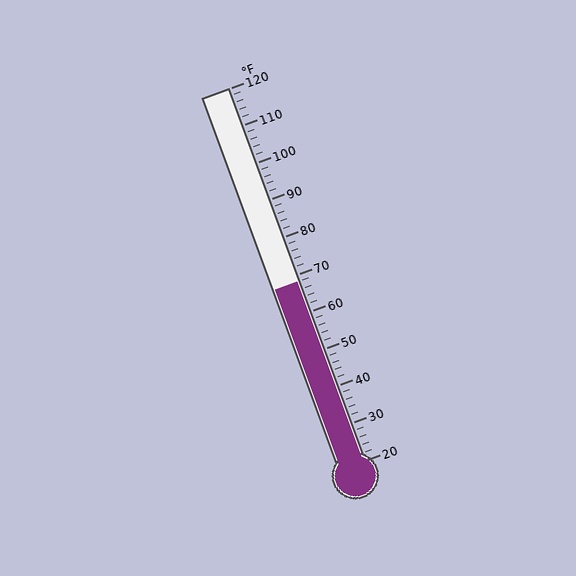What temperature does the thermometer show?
The thermometer shows approximately 68°F.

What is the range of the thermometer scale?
The thermometer scale ranges from 20°F to 120°F.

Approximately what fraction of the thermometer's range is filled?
The thermometer is filled to approximately 50% of its range.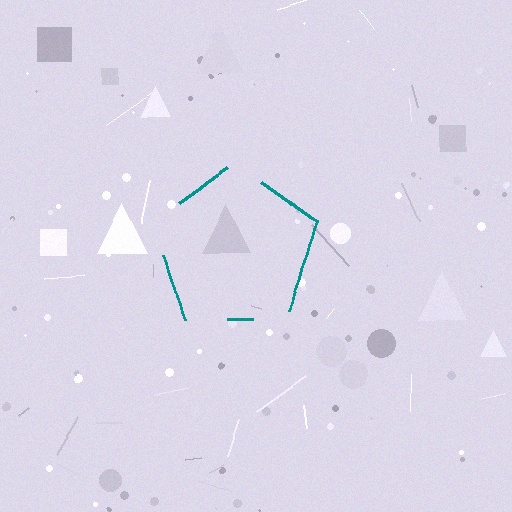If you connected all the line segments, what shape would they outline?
They would outline a pentagon.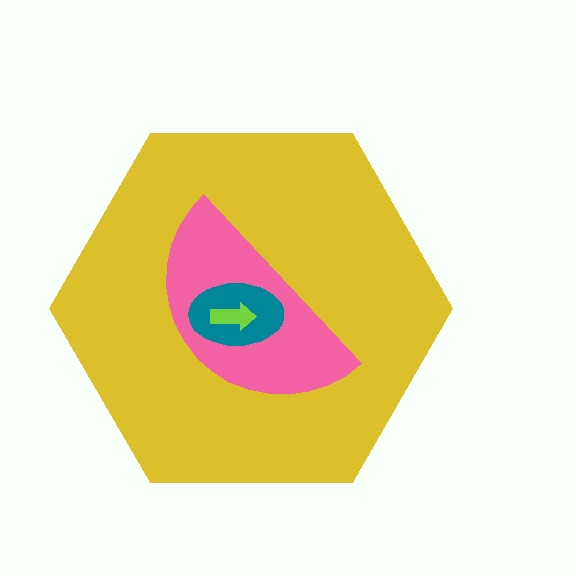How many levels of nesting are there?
4.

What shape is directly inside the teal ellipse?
The lime arrow.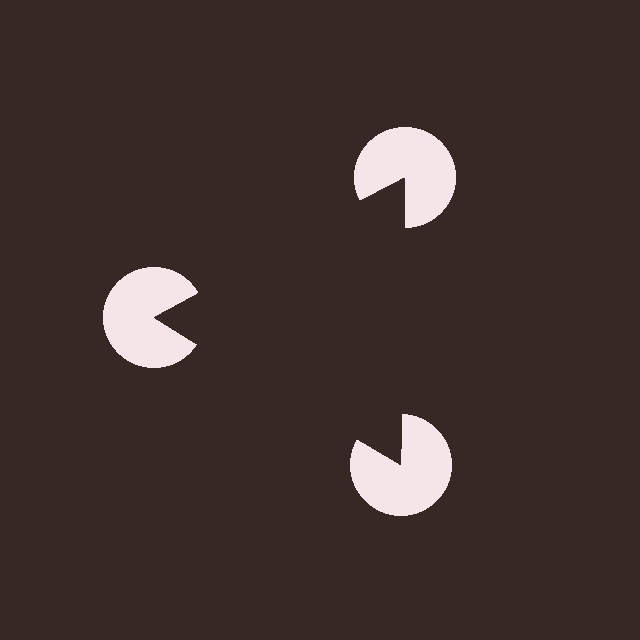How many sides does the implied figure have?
3 sides.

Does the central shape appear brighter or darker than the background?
It typically appears slightly darker than the background, even though no actual brightness change is drawn.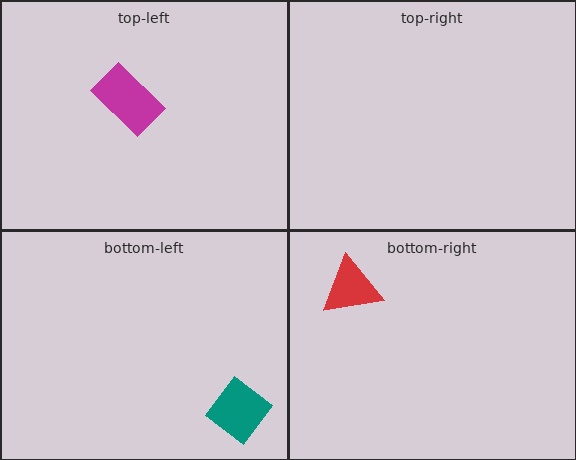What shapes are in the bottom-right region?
The red triangle.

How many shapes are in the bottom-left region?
1.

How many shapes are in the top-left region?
1.